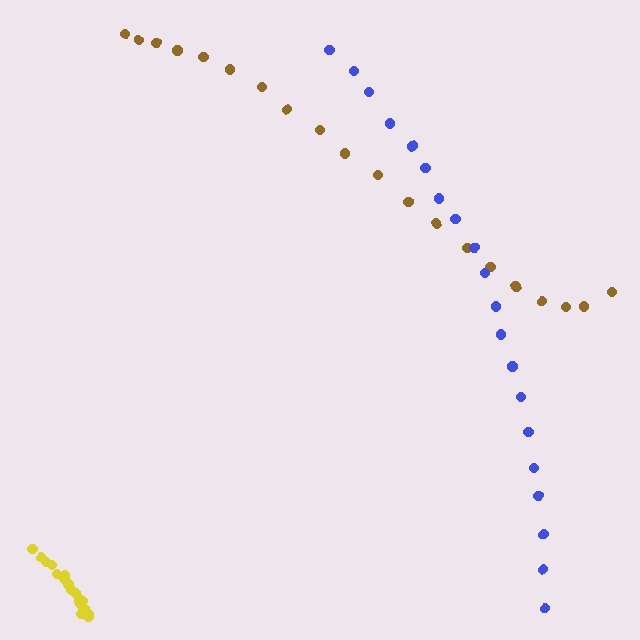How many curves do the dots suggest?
There are 3 distinct paths.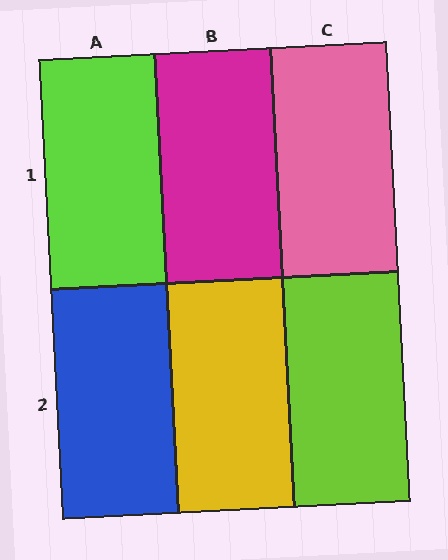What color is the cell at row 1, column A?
Lime.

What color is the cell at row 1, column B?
Magenta.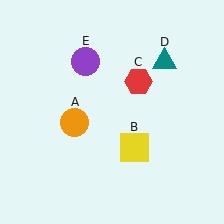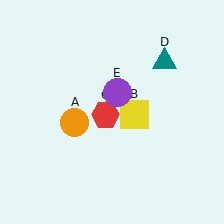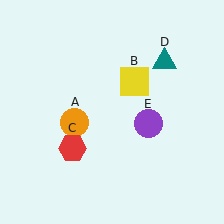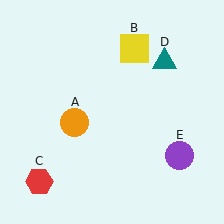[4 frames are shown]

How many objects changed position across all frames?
3 objects changed position: yellow square (object B), red hexagon (object C), purple circle (object E).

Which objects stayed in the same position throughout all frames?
Orange circle (object A) and teal triangle (object D) remained stationary.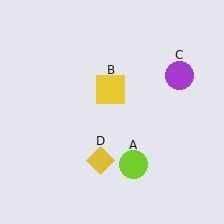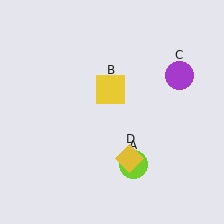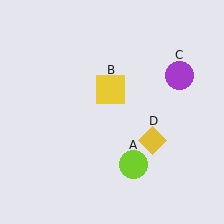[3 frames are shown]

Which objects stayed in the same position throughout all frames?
Lime circle (object A) and yellow square (object B) and purple circle (object C) remained stationary.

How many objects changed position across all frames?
1 object changed position: yellow diamond (object D).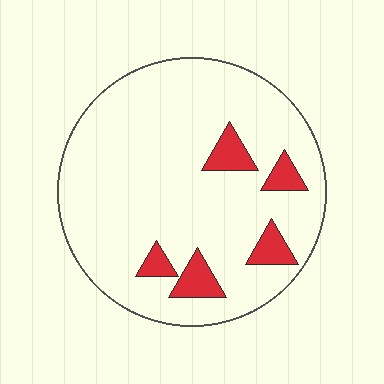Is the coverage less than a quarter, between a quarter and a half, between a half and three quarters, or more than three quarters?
Less than a quarter.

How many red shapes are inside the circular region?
5.